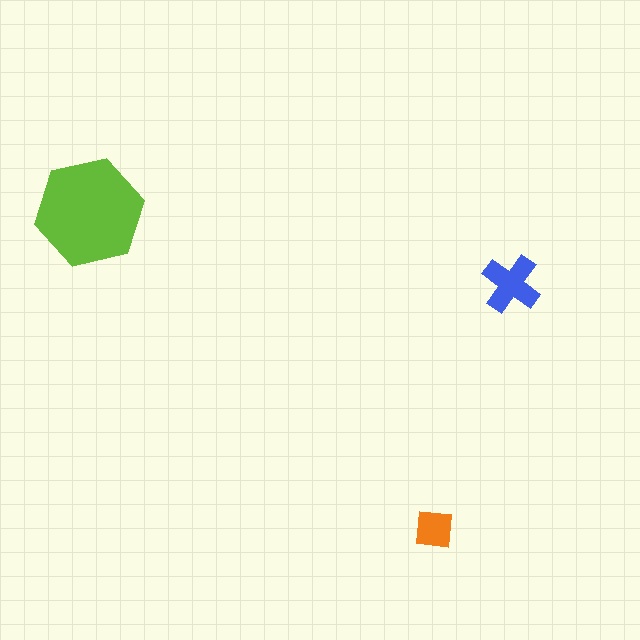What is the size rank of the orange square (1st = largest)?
3rd.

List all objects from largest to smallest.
The lime hexagon, the blue cross, the orange square.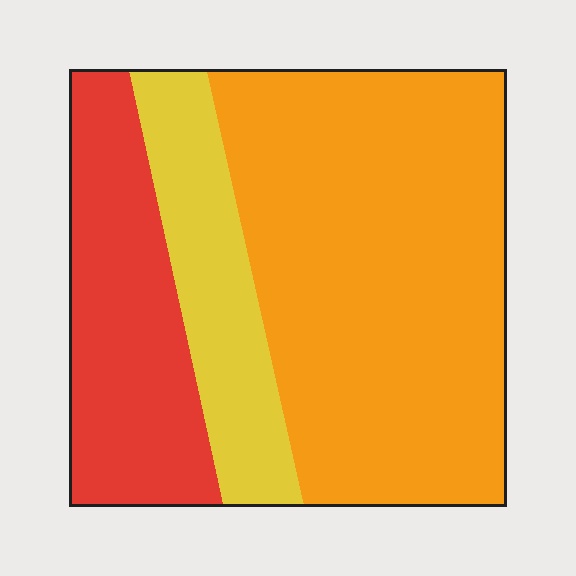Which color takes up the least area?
Yellow, at roughly 20%.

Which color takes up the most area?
Orange, at roughly 55%.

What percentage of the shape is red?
Red takes up less than a quarter of the shape.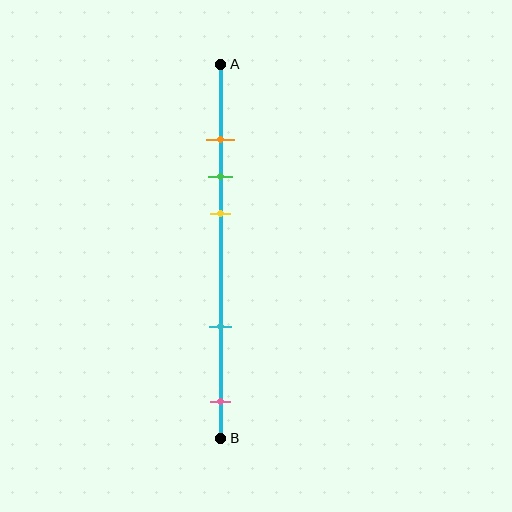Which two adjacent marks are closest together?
The orange and green marks are the closest adjacent pair.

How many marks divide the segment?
There are 5 marks dividing the segment.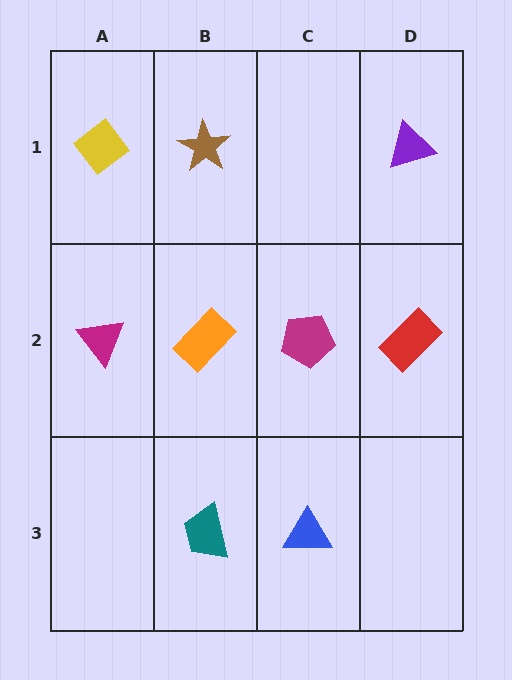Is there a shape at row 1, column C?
No, that cell is empty.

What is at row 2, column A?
A magenta triangle.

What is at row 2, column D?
A red rectangle.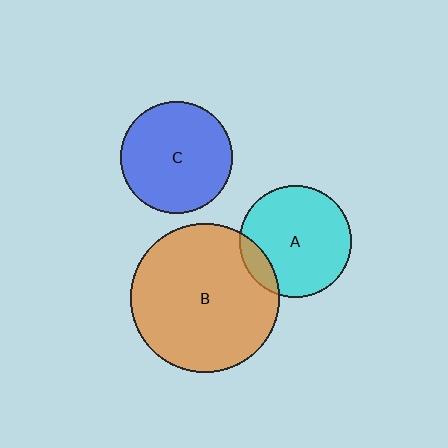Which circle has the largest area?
Circle B (orange).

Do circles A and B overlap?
Yes.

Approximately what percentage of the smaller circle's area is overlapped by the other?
Approximately 15%.